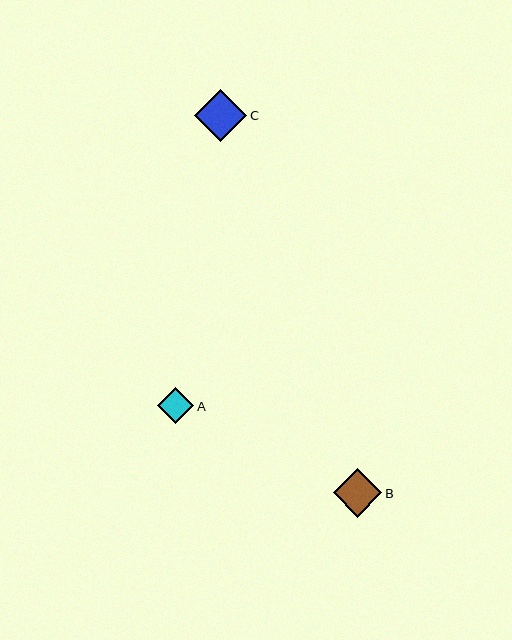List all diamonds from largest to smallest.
From largest to smallest: C, B, A.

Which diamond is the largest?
Diamond C is the largest with a size of approximately 52 pixels.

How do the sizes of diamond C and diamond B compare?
Diamond C and diamond B are approximately the same size.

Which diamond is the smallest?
Diamond A is the smallest with a size of approximately 36 pixels.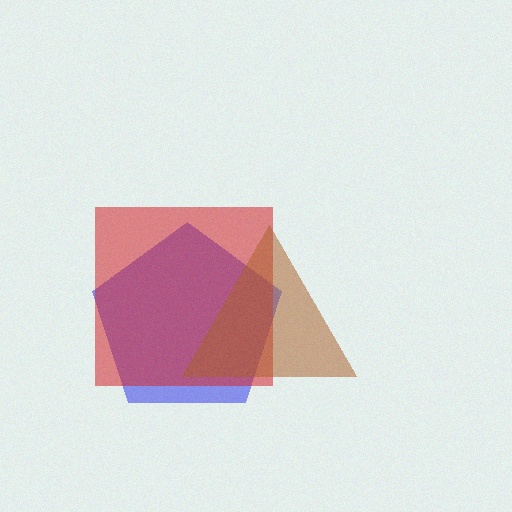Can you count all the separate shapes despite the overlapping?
Yes, there are 3 separate shapes.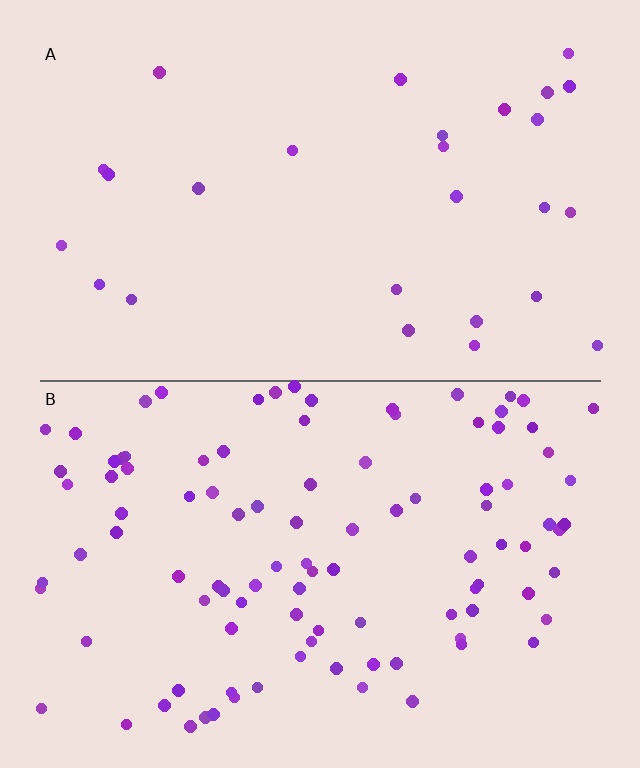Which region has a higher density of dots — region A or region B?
B (the bottom).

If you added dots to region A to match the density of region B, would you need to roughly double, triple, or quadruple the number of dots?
Approximately quadruple.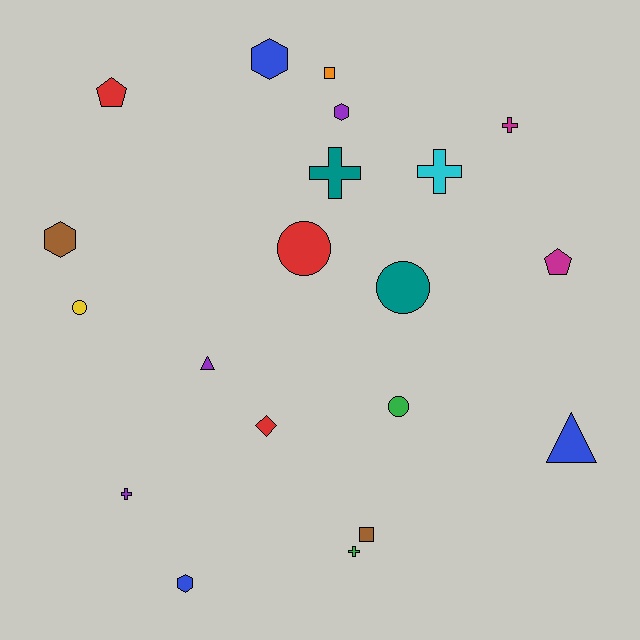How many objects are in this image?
There are 20 objects.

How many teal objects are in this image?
There are 2 teal objects.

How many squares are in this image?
There are 2 squares.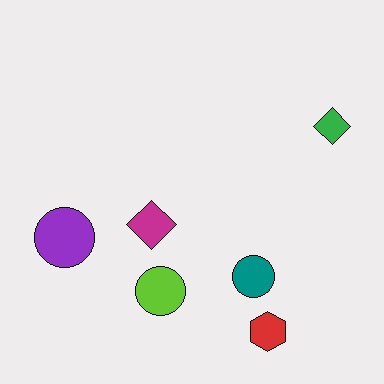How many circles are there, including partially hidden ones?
There are 3 circles.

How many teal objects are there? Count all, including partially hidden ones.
There is 1 teal object.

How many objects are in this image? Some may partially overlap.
There are 6 objects.